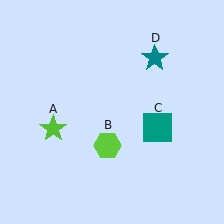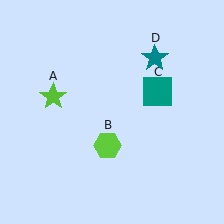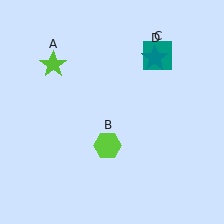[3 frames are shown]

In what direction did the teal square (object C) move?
The teal square (object C) moved up.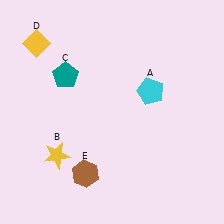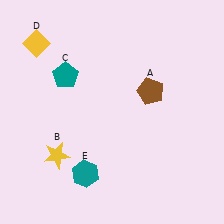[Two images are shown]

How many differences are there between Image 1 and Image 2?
There are 2 differences between the two images.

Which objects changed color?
A changed from cyan to brown. E changed from brown to teal.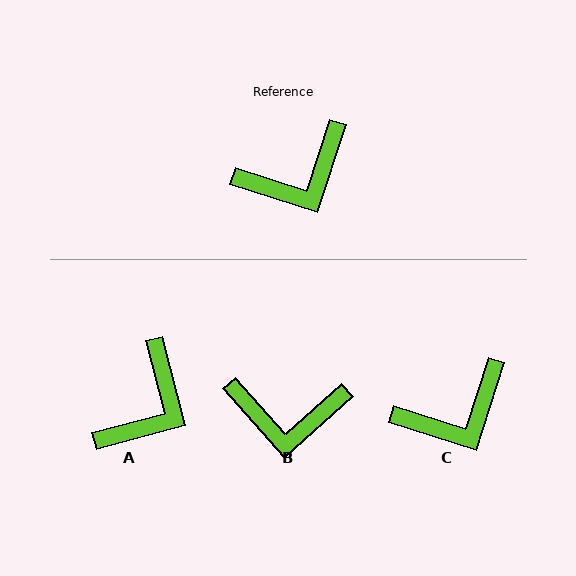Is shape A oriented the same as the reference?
No, it is off by about 32 degrees.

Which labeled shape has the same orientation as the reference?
C.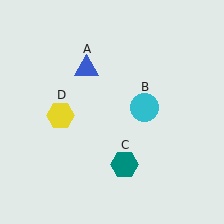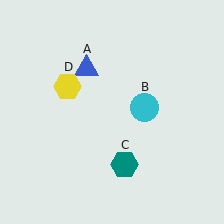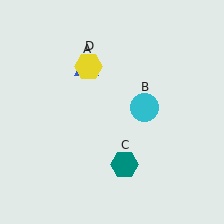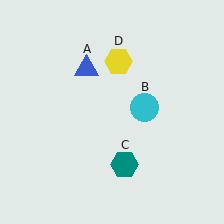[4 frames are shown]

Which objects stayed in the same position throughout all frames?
Blue triangle (object A) and cyan circle (object B) and teal hexagon (object C) remained stationary.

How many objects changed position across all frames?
1 object changed position: yellow hexagon (object D).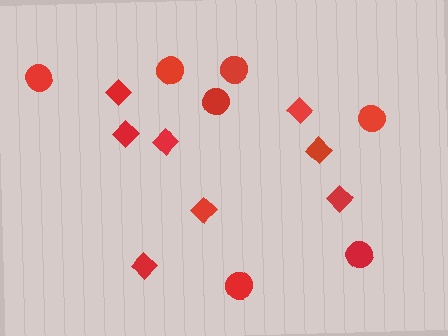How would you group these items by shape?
There are 2 groups: one group of circles (7) and one group of diamonds (8).